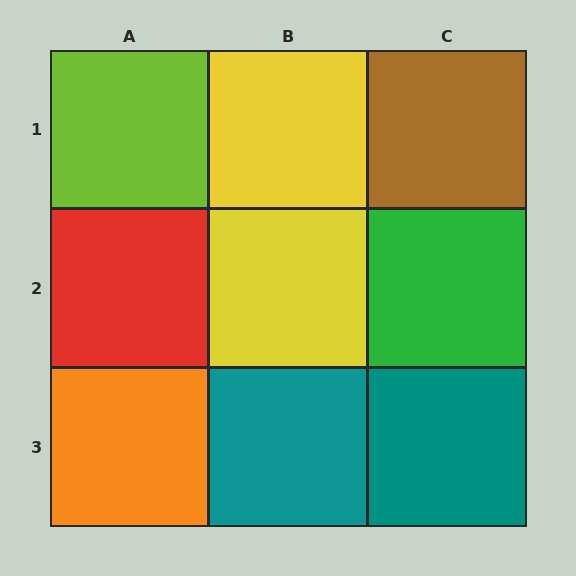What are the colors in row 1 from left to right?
Lime, yellow, brown.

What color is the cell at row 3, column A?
Orange.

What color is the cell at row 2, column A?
Red.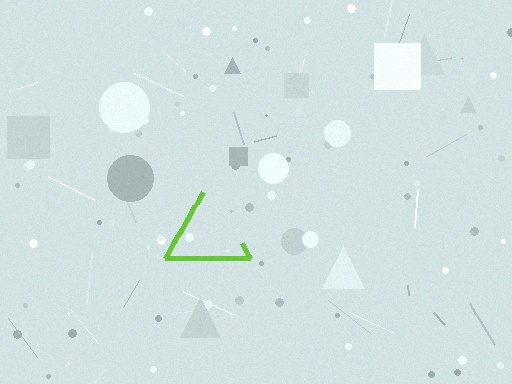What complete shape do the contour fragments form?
The contour fragments form a triangle.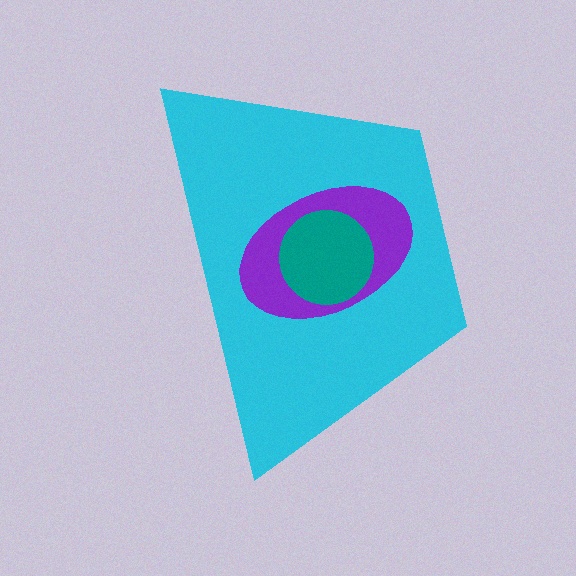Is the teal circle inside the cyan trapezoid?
Yes.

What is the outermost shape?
The cyan trapezoid.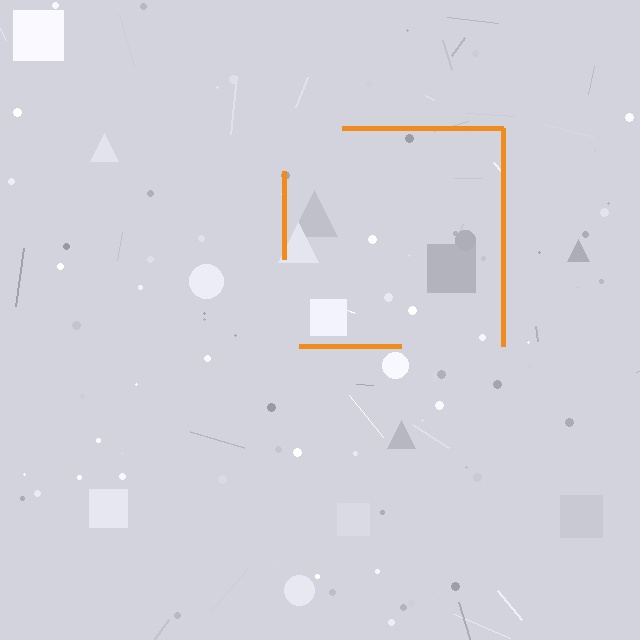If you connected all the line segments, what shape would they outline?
They would outline a square.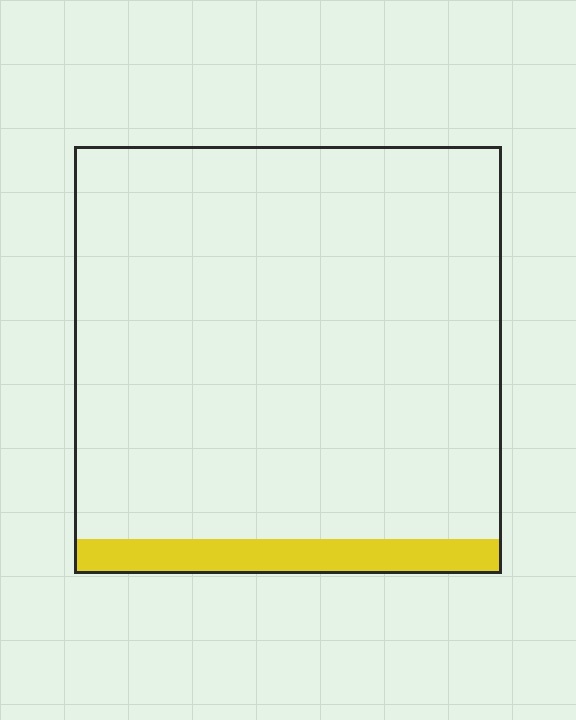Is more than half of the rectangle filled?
No.